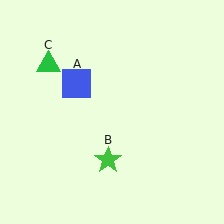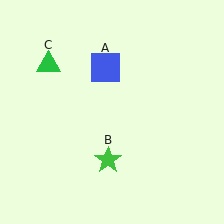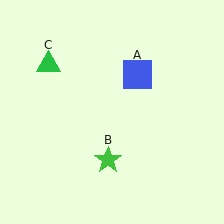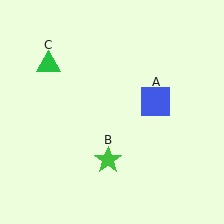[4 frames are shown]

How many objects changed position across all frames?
1 object changed position: blue square (object A).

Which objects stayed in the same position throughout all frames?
Green star (object B) and green triangle (object C) remained stationary.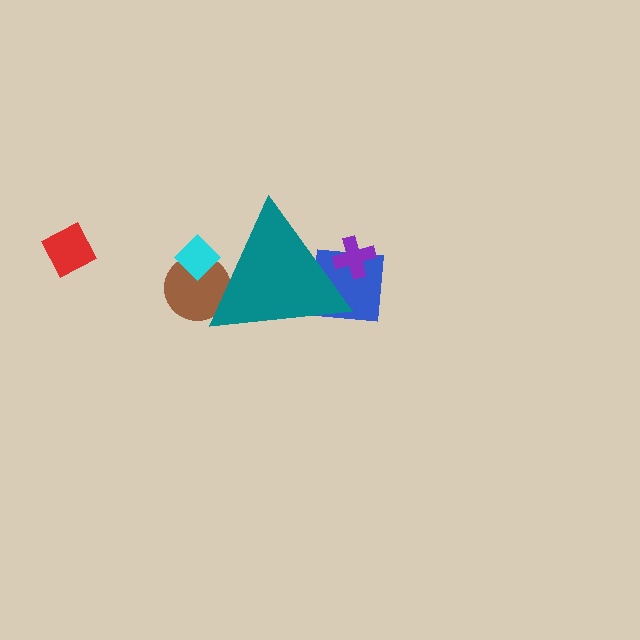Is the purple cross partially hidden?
Yes, the purple cross is partially hidden behind the teal triangle.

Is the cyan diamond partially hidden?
Yes, the cyan diamond is partially hidden behind the teal triangle.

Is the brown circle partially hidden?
Yes, the brown circle is partially hidden behind the teal triangle.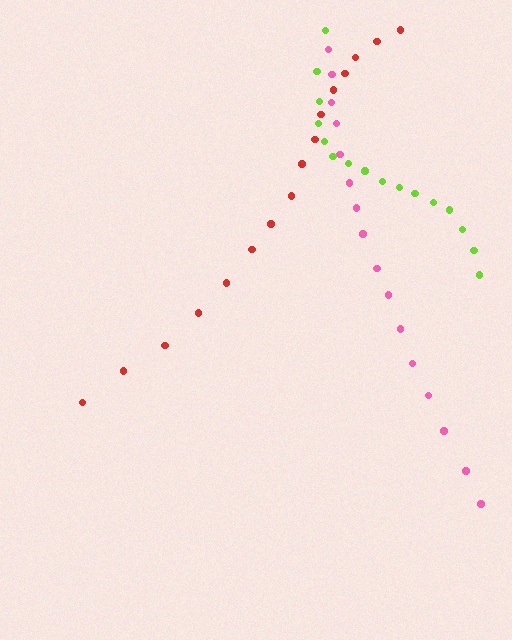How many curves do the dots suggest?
There are 3 distinct paths.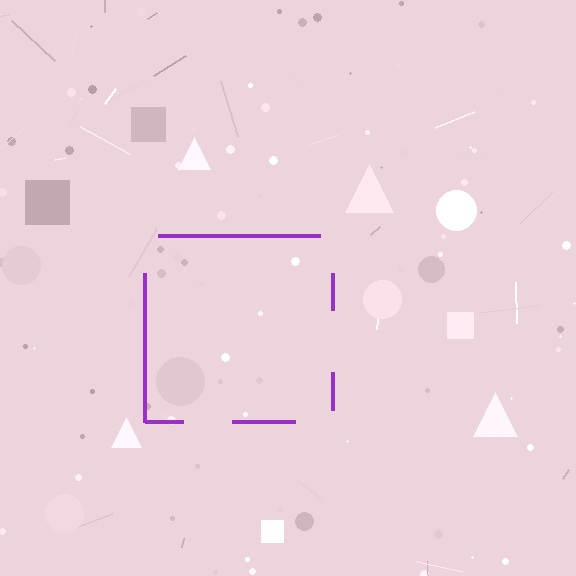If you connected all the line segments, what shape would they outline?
They would outline a square.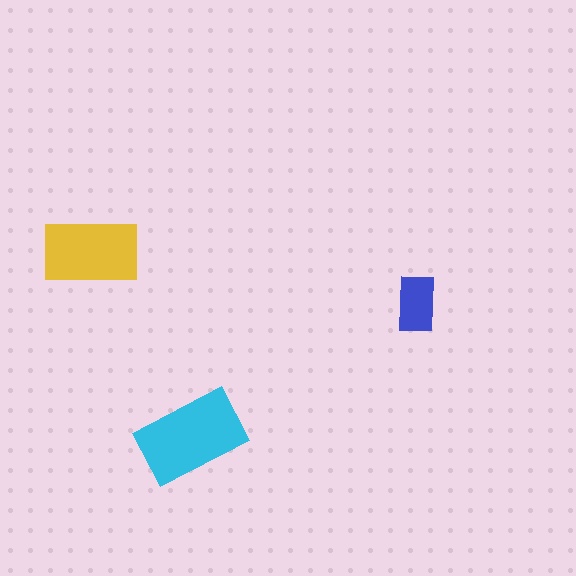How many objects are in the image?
There are 3 objects in the image.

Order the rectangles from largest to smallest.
the cyan one, the yellow one, the blue one.